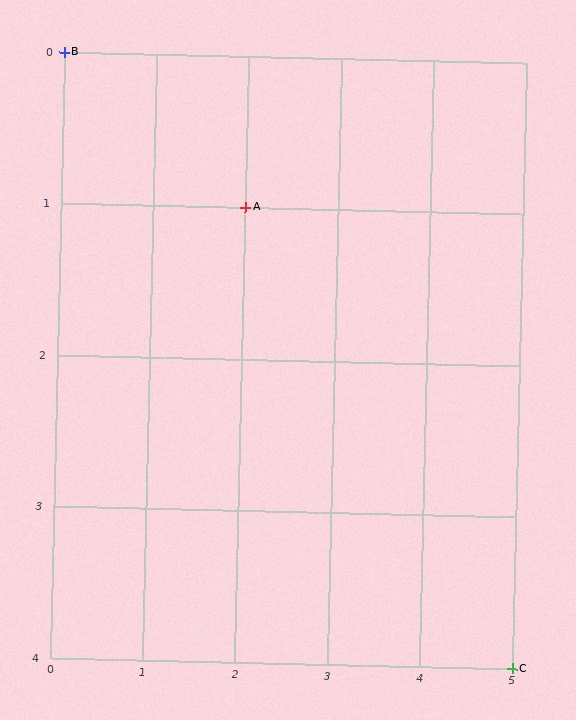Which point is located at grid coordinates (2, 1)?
Point A is at (2, 1).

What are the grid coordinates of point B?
Point B is at grid coordinates (0, 0).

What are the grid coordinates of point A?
Point A is at grid coordinates (2, 1).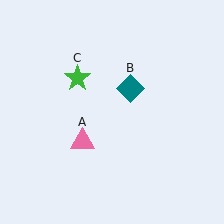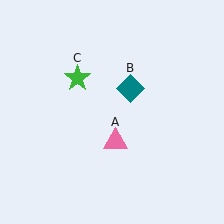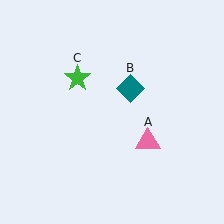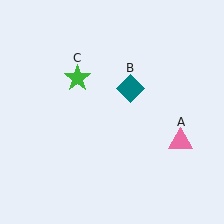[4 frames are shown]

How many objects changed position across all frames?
1 object changed position: pink triangle (object A).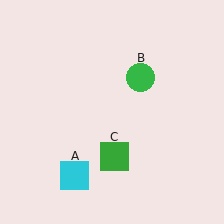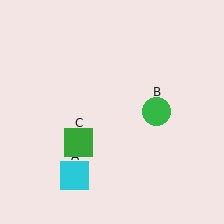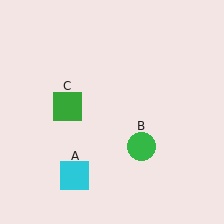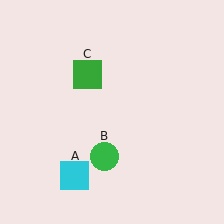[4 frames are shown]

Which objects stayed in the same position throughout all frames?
Cyan square (object A) remained stationary.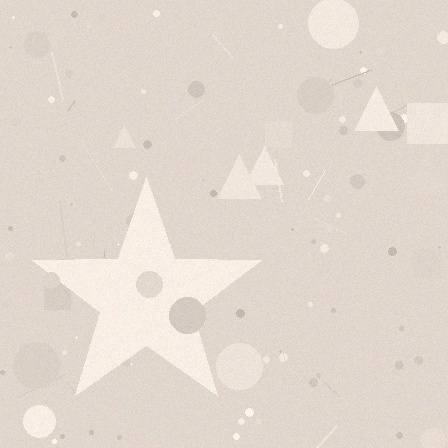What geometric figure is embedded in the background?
A star is embedded in the background.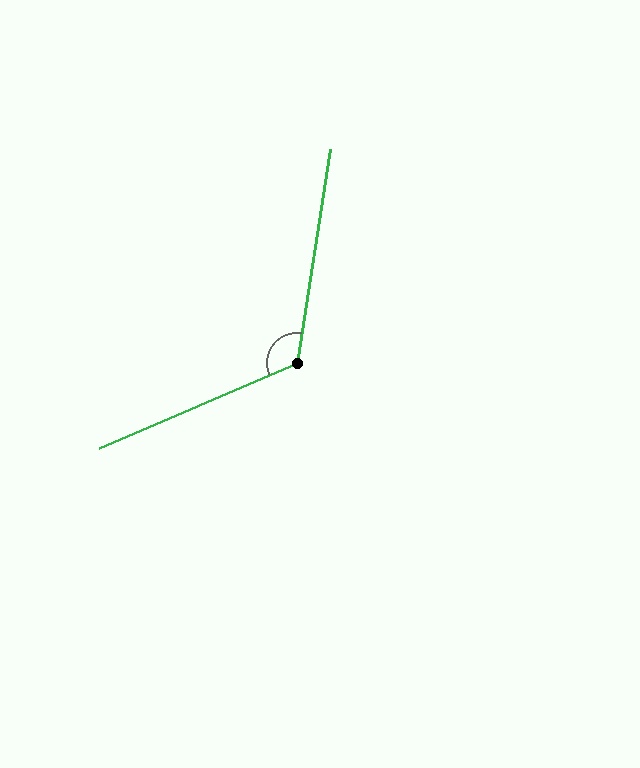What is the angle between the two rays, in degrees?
Approximately 122 degrees.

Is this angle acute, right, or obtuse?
It is obtuse.